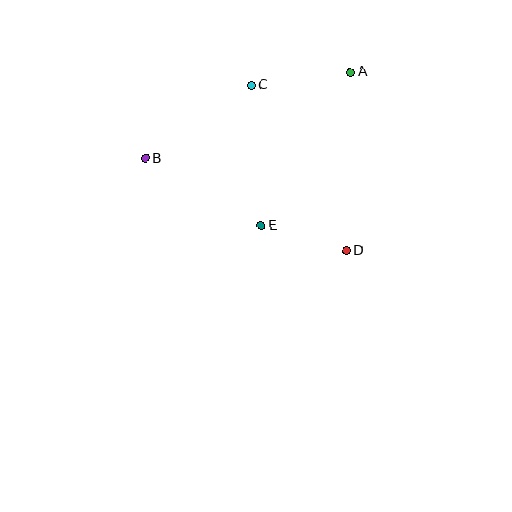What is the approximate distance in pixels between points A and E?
The distance between A and E is approximately 178 pixels.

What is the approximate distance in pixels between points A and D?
The distance between A and D is approximately 179 pixels.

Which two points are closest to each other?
Points D and E are closest to each other.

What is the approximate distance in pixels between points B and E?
The distance between B and E is approximately 134 pixels.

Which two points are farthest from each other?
Points A and B are farthest from each other.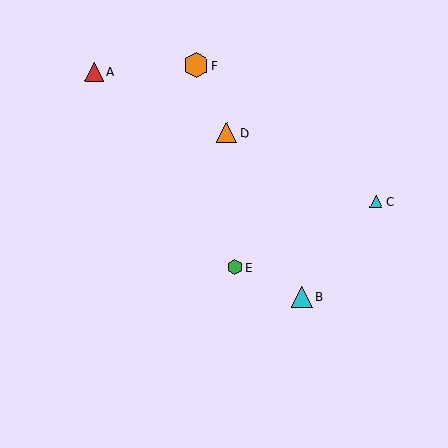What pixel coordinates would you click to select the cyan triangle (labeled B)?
Click at (302, 297) to select the cyan triangle B.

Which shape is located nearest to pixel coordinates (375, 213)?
The cyan triangle (labeled C) at (376, 201) is nearest to that location.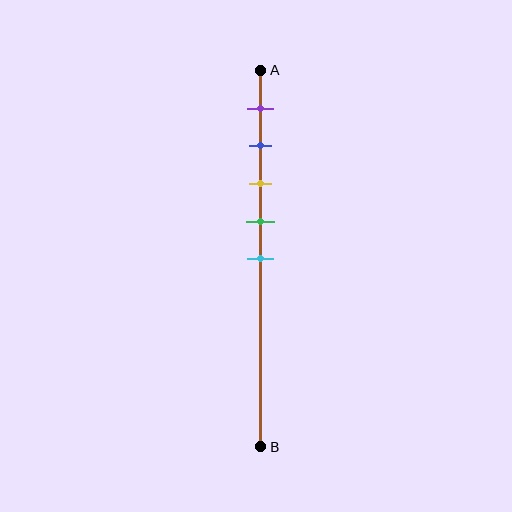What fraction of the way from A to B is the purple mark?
The purple mark is approximately 10% (0.1) of the way from A to B.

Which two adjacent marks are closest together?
The blue and yellow marks are the closest adjacent pair.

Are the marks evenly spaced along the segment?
Yes, the marks are approximately evenly spaced.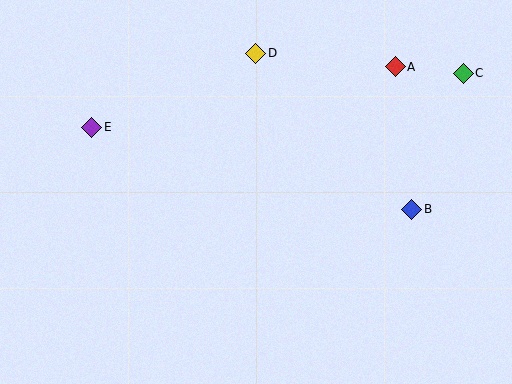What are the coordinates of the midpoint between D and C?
The midpoint between D and C is at (360, 63).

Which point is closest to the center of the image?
Point D at (256, 53) is closest to the center.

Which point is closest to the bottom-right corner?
Point B is closest to the bottom-right corner.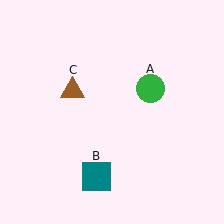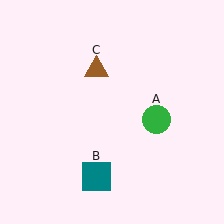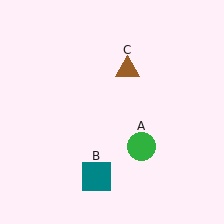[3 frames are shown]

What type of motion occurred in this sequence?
The green circle (object A), brown triangle (object C) rotated clockwise around the center of the scene.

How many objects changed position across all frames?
2 objects changed position: green circle (object A), brown triangle (object C).